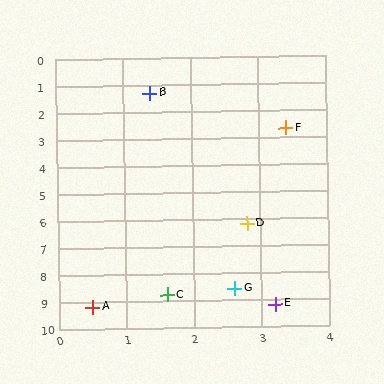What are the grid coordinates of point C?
Point C is at approximately (1.6, 8.8).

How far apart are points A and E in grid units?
Points A and E are about 2.7 grid units apart.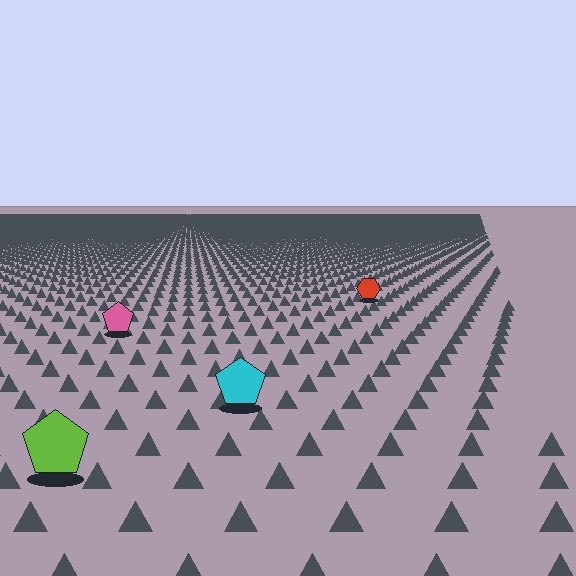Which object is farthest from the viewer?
The red hexagon is farthest from the viewer. It appears smaller and the ground texture around it is denser.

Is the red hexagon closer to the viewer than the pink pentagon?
No. The pink pentagon is closer — you can tell from the texture gradient: the ground texture is coarser near it.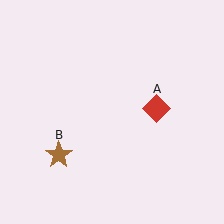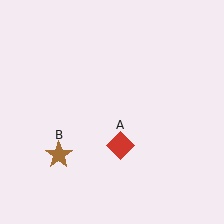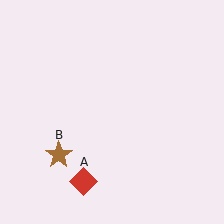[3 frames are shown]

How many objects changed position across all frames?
1 object changed position: red diamond (object A).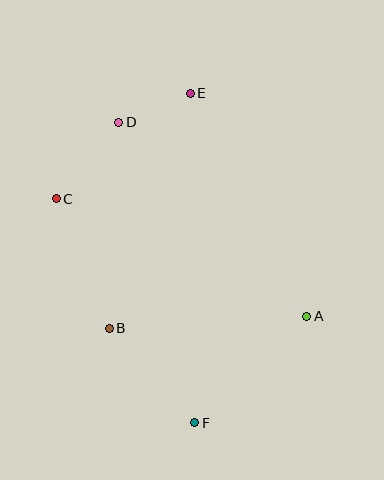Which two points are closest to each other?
Points D and E are closest to each other.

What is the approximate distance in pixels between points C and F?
The distance between C and F is approximately 263 pixels.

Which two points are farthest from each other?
Points E and F are farthest from each other.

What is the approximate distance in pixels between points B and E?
The distance between B and E is approximately 248 pixels.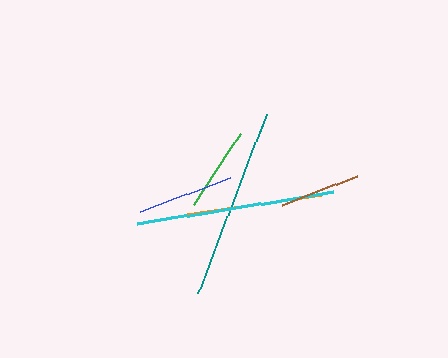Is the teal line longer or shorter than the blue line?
The teal line is longer than the blue line.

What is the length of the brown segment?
The brown segment is approximately 81 pixels long.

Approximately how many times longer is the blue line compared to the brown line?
The blue line is approximately 1.2 times the length of the brown line.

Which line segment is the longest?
The cyan line is the longest at approximately 197 pixels.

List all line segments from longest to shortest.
From longest to shortest: cyan, teal, orange, blue, green, brown.